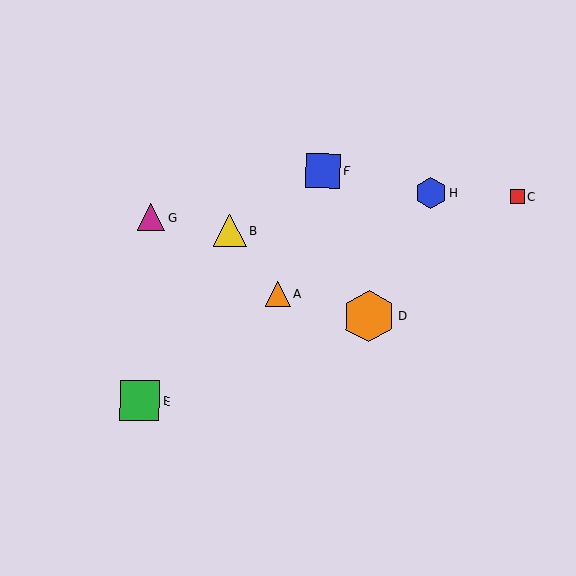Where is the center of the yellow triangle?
The center of the yellow triangle is at (230, 231).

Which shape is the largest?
The orange hexagon (labeled D) is the largest.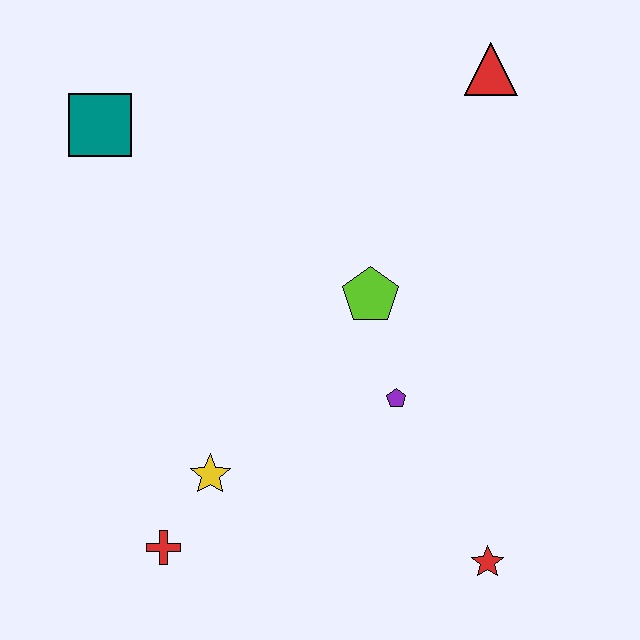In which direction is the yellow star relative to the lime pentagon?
The yellow star is below the lime pentagon.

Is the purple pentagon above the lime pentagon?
No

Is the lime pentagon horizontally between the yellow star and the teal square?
No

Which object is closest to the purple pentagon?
The lime pentagon is closest to the purple pentagon.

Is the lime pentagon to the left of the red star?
Yes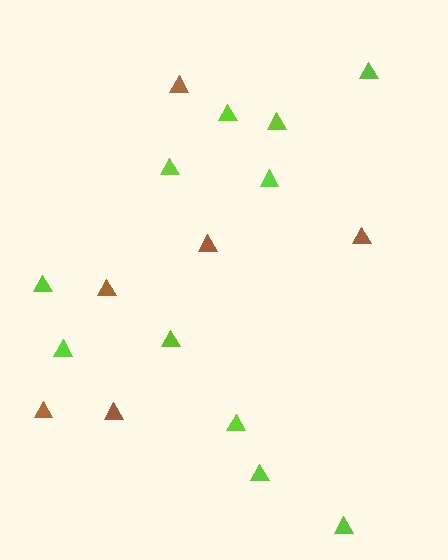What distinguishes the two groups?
There are 2 groups: one group of brown triangles (6) and one group of lime triangles (11).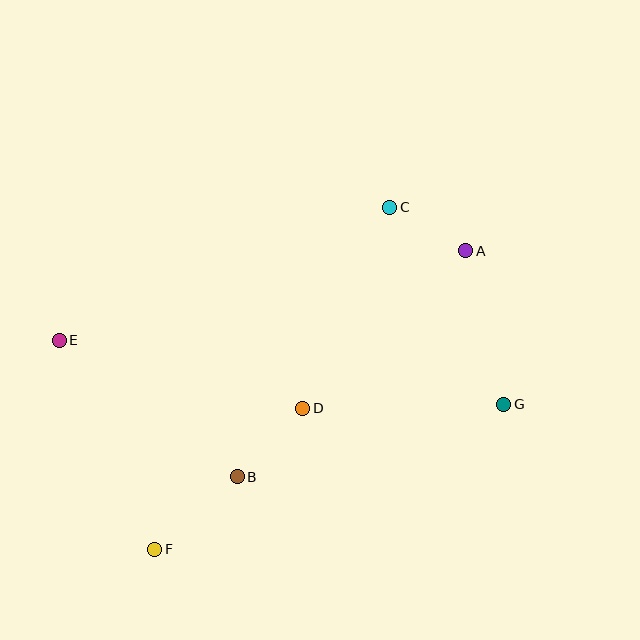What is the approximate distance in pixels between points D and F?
The distance between D and F is approximately 205 pixels.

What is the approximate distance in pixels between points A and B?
The distance between A and B is approximately 321 pixels.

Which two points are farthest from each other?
Points E and G are farthest from each other.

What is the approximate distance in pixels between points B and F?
The distance between B and F is approximately 110 pixels.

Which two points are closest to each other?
Points A and C are closest to each other.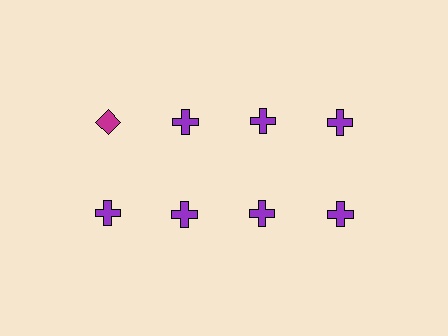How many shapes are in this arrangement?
There are 8 shapes arranged in a grid pattern.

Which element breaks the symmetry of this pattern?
The magenta diamond in the top row, leftmost column breaks the symmetry. All other shapes are purple crosses.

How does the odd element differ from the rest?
It differs in both color (magenta instead of purple) and shape (diamond instead of cross).